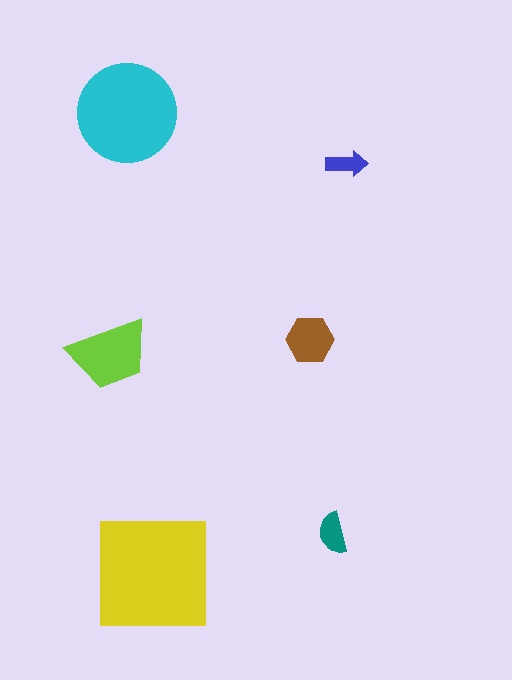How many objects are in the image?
There are 6 objects in the image.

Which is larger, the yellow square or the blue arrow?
The yellow square.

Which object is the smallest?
The blue arrow.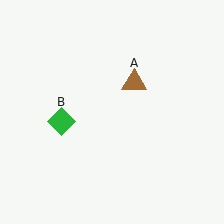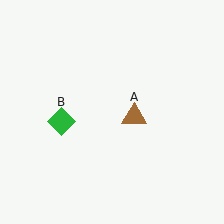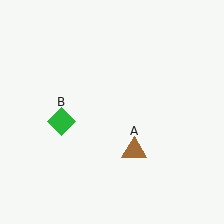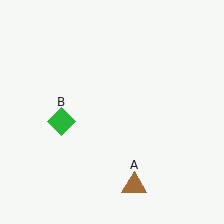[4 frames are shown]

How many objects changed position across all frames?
1 object changed position: brown triangle (object A).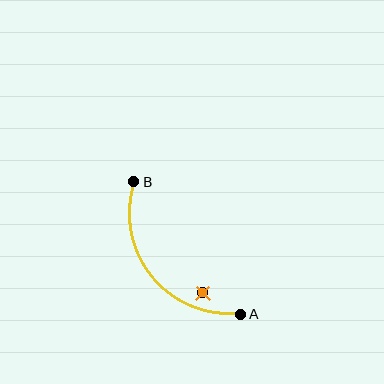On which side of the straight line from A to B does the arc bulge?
The arc bulges below and to the left of the straight line connecting A and B.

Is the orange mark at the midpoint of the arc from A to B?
No — the orange mark does not lie on the arc at all. It sits slightly inside the curve.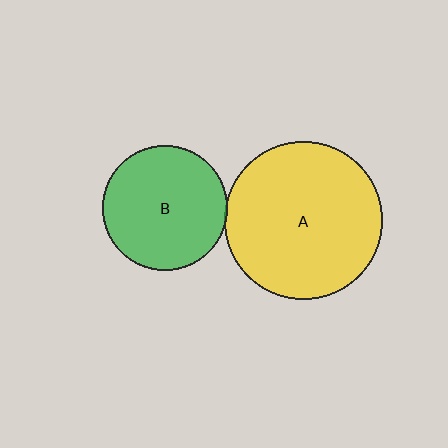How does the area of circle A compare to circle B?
Approximately 1.6 times.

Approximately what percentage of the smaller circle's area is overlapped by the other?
Approximately 5%.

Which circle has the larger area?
Circle A (yellow).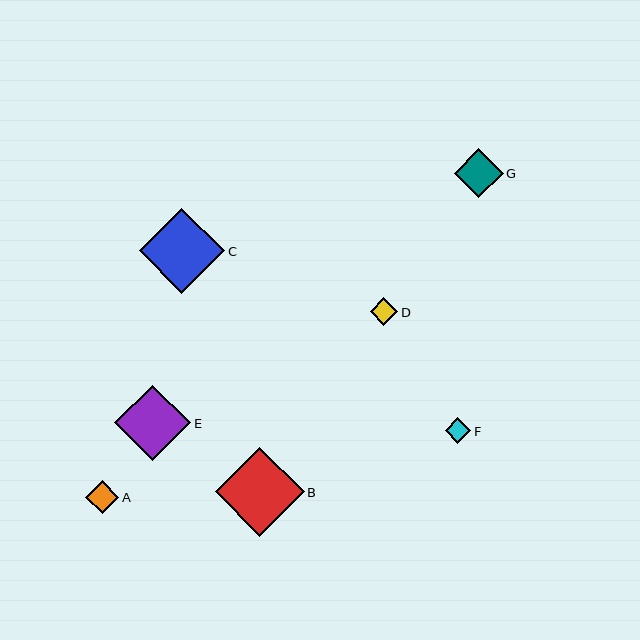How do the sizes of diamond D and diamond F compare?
Diamond D and diamond F are approximately the same size.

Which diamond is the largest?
Diamond B is the largest with a size of approximately 89 pixels.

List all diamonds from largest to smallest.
From largest to smallest: B, C, E, G, A, D, F.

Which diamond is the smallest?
Diamond F is the smallest with a size of approximately 26 pixels.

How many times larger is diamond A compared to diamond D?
Diamond A is approximately 1.2 times the size of diamond D.